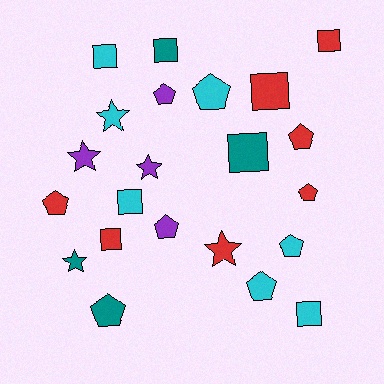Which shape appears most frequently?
Pentagon, with 9 objects.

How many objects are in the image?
There are 22 objects.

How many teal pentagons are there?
There is 1 teal pentagon.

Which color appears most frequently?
Cyan, with 7 objects.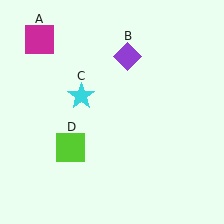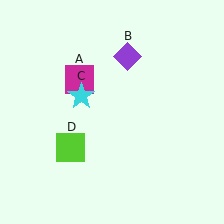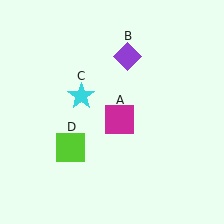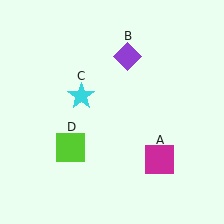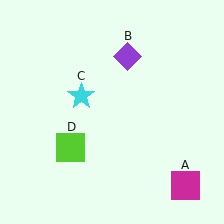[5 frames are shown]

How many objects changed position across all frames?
1 object changed position: magenta square (object A).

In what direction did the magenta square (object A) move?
The magenta square (object A) moved down and to the right.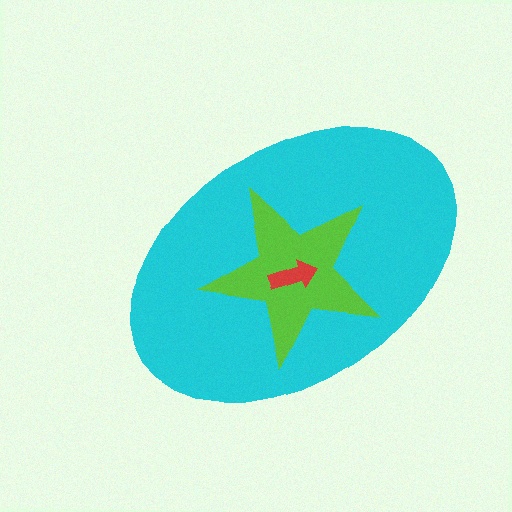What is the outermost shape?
The cyan ellipse.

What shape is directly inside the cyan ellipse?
The lime star.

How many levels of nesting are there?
3.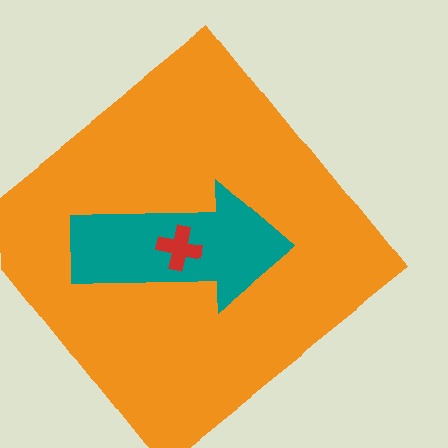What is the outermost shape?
The orange diamond.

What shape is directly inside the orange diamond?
The teal arrow.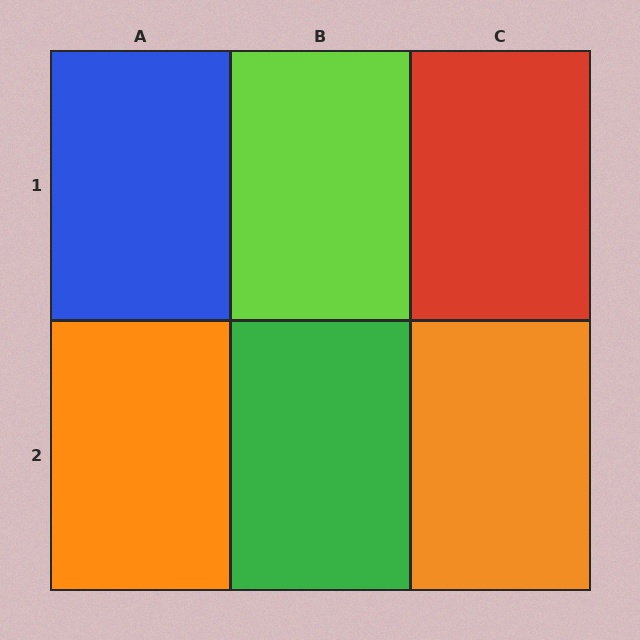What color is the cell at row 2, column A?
Orange.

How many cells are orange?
2 cells are orange.